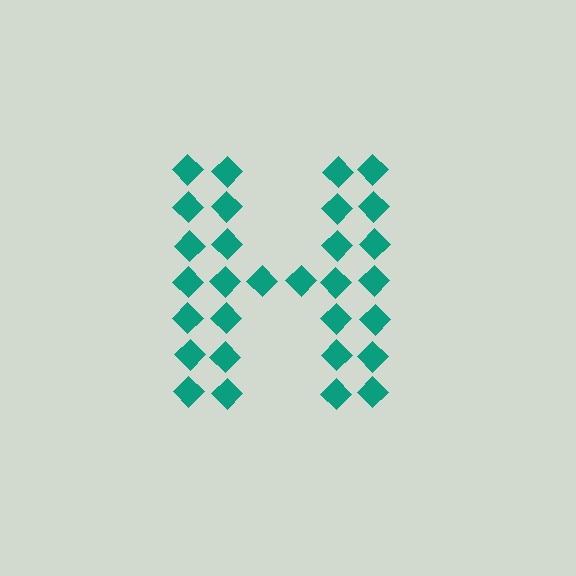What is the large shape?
The large shape is the letter H.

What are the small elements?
The small elements are diamonds.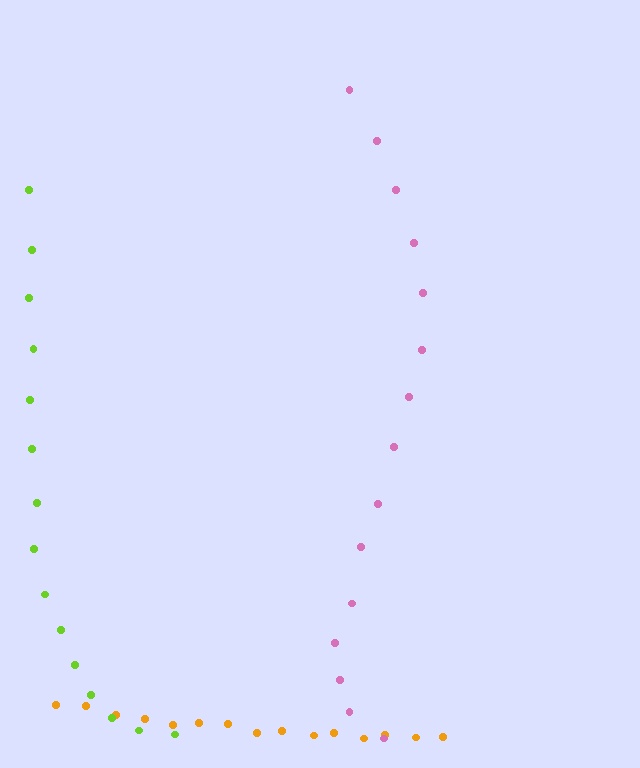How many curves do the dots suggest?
There are 3 distinct paths.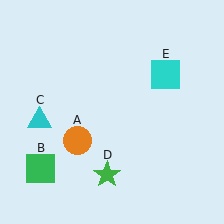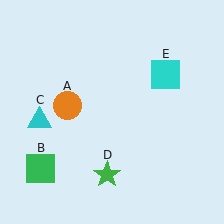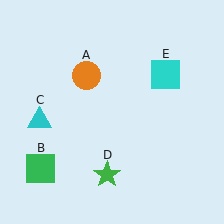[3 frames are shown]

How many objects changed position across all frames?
1 object changed position: orange circle (object A).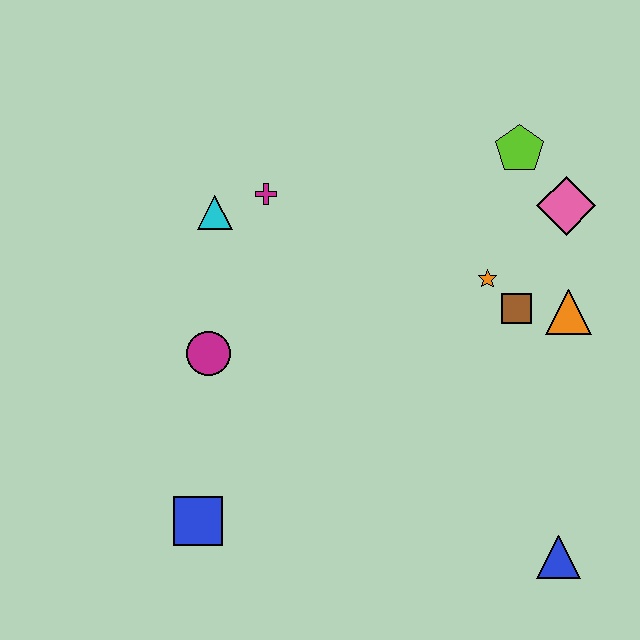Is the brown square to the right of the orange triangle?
No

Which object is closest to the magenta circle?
The cyan triangle is closest to the magenta circle.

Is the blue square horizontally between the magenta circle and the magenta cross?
No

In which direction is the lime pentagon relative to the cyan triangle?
The lime pentagon is to the right of the cyan triangle.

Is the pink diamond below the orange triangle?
No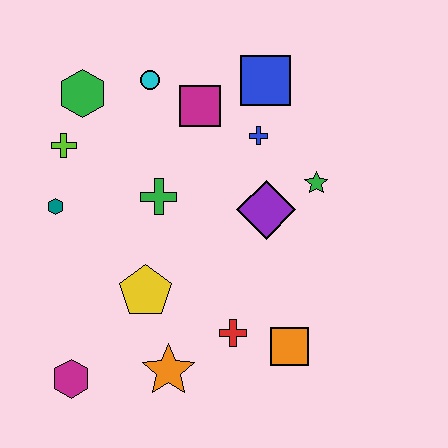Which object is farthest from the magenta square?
The magenta hexagon is farthest from the magenta square.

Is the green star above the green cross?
Yes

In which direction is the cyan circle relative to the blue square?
The cyan circle is to the left of the blue square.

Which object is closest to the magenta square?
The cyan circle is closest to the magenta square.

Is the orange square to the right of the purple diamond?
Yes